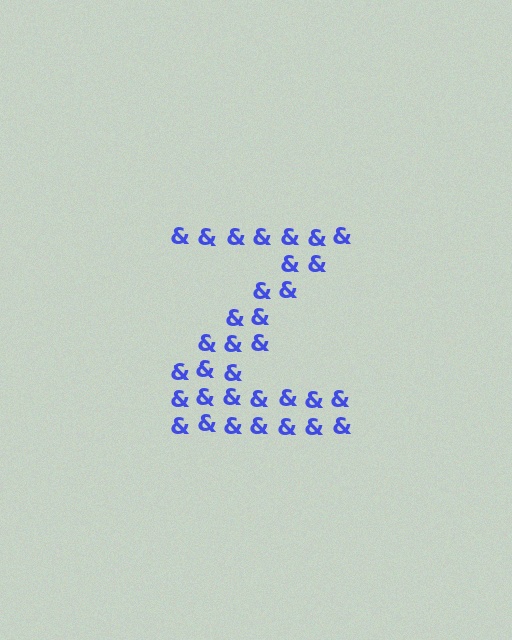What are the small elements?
The small elements are ampersands.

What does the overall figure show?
The overall figure shows the letter Z.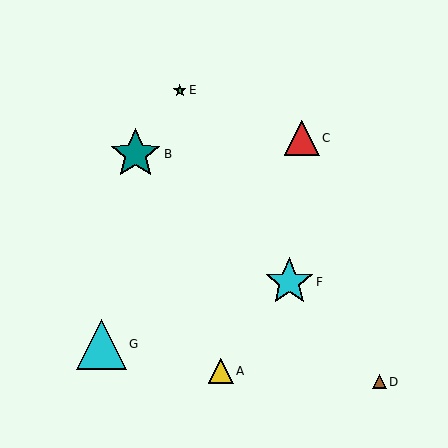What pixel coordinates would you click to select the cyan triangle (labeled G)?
Click at (101, 344) to select the cyan triangle G.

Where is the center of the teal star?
The center of the teal star is at (136, 154).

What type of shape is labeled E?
Shape E is a green star.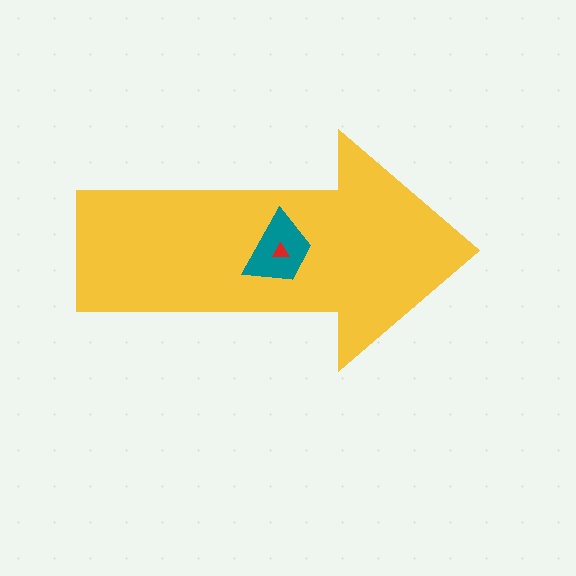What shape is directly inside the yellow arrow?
The teal trapezoid.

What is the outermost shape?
The yellow arrow.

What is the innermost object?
The red triangle.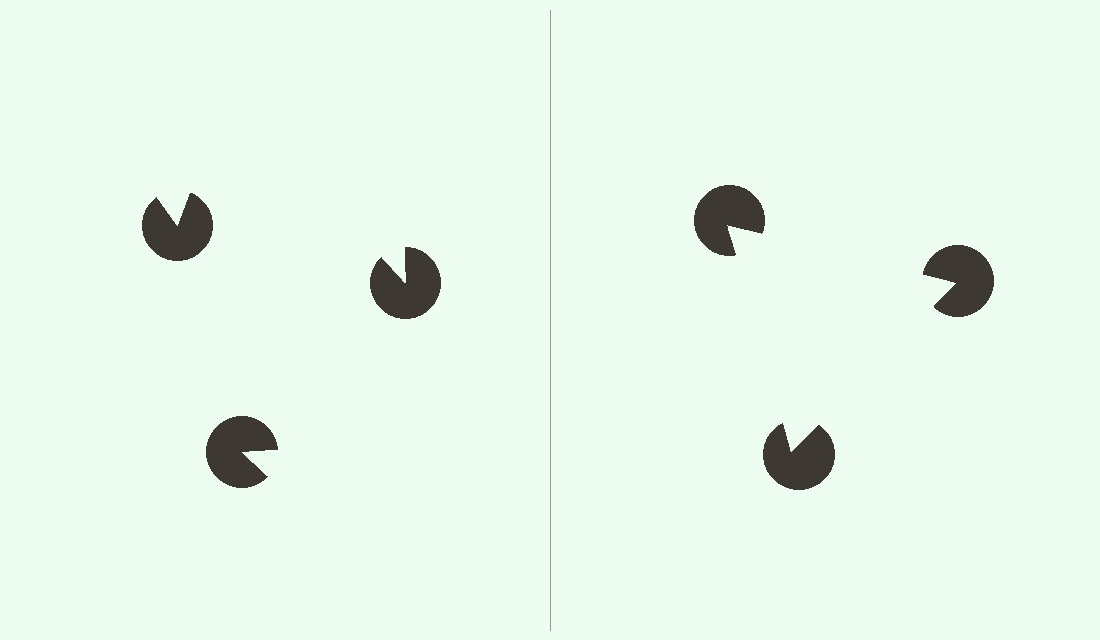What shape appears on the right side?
An illusory triangle.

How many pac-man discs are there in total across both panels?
6 — 3 on each side.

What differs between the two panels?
The pac-man discs are positioned identically on both sides; only the wedge orientations differ. On the right they align to a triangle; on the left they are misaligned.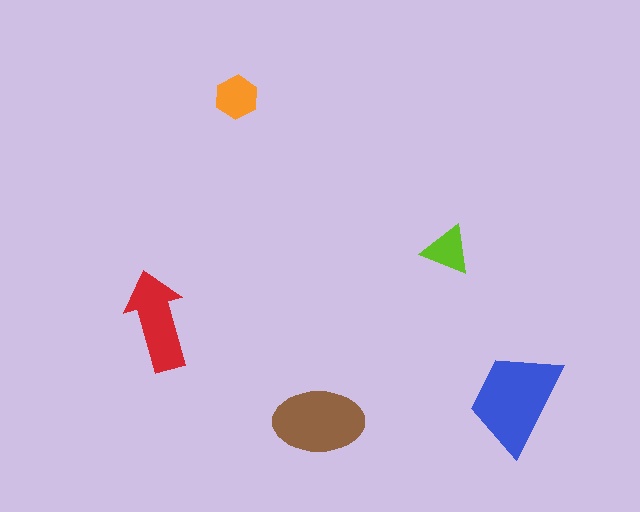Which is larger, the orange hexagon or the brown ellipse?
The brown ellipse.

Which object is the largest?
The blue trapezoid.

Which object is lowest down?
The brown ellipse is bottommost.